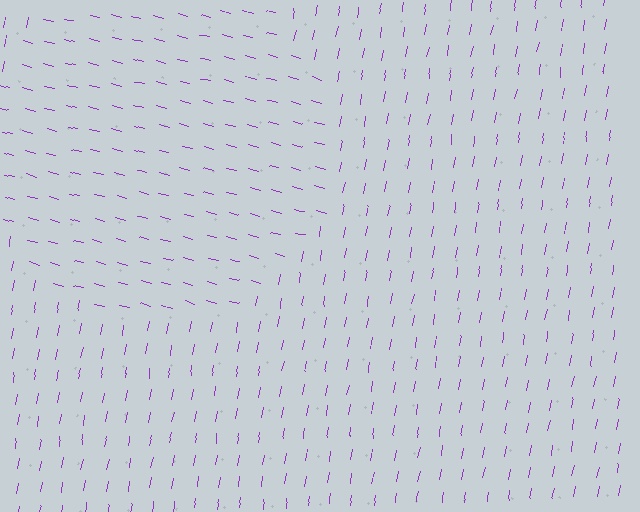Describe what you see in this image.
The image is filled with small purple line segments. A circle region in the image has lines oriented differently from the surrounding lines, creating a visible texture boundary.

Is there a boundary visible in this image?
Yes, there is a texture boundary formed by a change in line orientation.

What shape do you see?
I see a circle.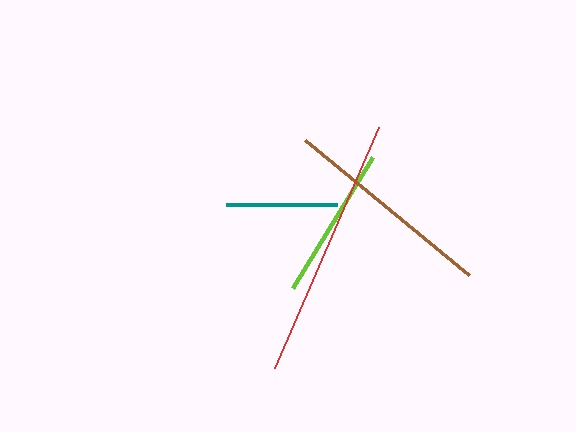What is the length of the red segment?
The red segment is approximately 263 pixels long.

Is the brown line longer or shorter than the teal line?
The brown line is longer than the teal line.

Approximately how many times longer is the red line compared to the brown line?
The red line is approximately 1.2 times the length of the brown line.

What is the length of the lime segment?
The lime segment is approximately 154 pixels long.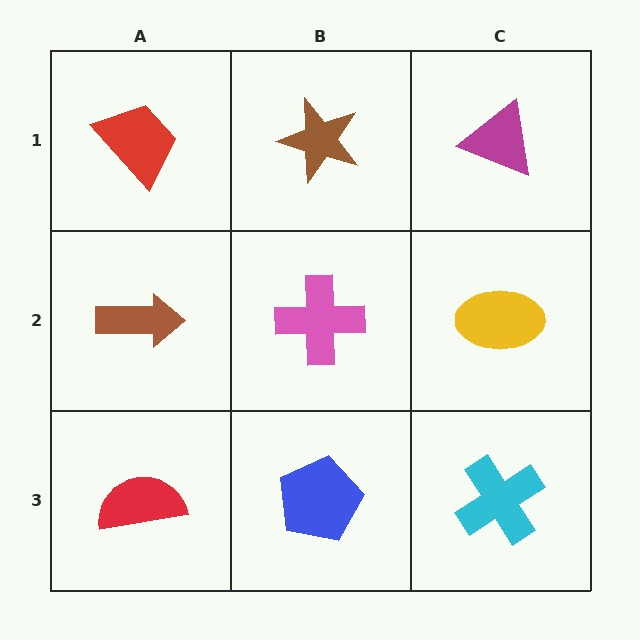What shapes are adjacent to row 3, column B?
A pink cross (row 2, column B), a red semicircle (row 3, column A), a cyan cross (row 3, column C).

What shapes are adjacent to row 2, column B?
A brown star (row 1, column B), a blue pentagon (row 3, column B), a brown arrow (row 2, column A), a yellow ellipse (row 2, column C).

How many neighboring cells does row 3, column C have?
2.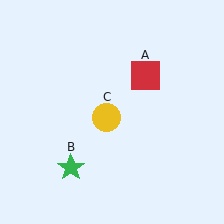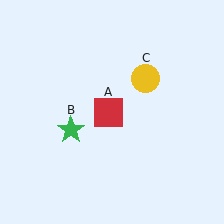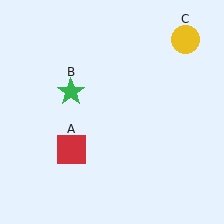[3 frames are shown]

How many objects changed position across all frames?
3 objects changed position: red square (object A), green star (object B), yellow circle (object C).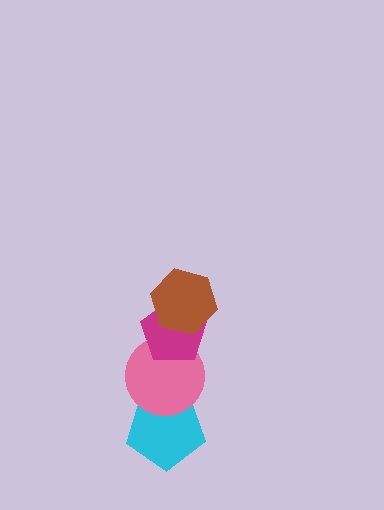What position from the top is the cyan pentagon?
The cyan pentagon is 4th from the top.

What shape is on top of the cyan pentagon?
The pink circle is on top of the cyan pentagon.